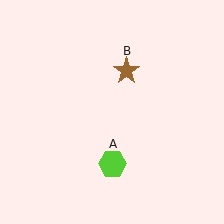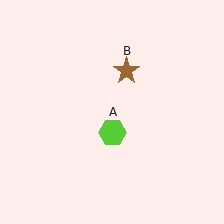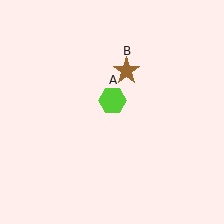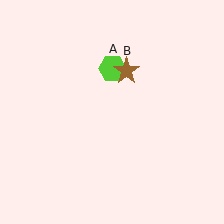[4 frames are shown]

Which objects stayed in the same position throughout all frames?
Brown star (object B) remained stationary.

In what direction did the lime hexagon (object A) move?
The lime hexagon (object A) moved up.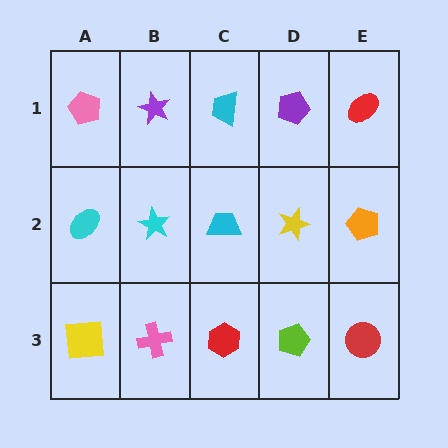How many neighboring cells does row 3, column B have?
3.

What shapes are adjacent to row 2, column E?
A red ellipse (row 1, column E), a red circle (row 3, column E), a yellow star (row 2, column D).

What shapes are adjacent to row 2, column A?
A pink pentagon (row 1, column A), a yellow square (row 3, column A), a cyan star (row 2, column B).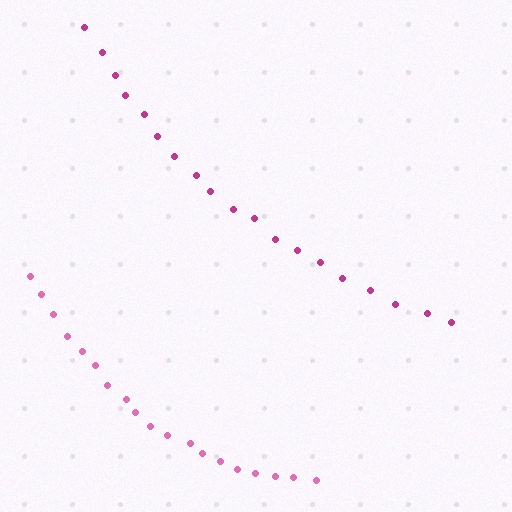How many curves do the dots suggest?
There are 2 distinct paths.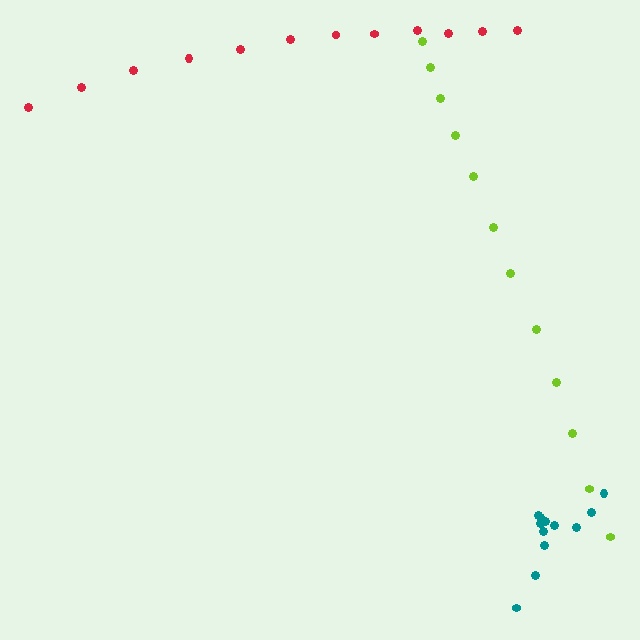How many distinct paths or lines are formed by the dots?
There are 3 distinct paths.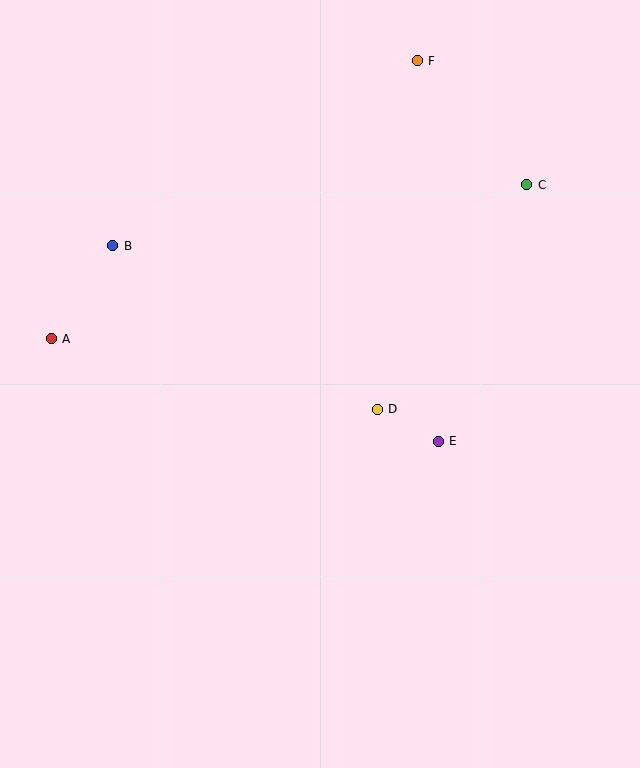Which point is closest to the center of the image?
Point D at (377, 409) is closest to the center.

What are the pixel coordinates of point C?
Point C is at (527, 185).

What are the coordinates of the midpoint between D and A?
The midpoint between D and A is at (214, 374).